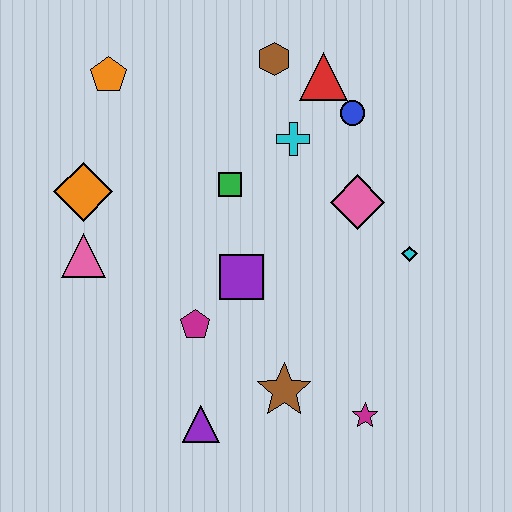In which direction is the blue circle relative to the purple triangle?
The blue circle is above the purple triangle.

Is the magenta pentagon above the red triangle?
No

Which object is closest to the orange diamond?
The pink triangle is closest to the orange diamond.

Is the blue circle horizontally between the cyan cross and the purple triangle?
No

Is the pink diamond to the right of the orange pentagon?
Yes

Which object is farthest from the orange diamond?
The magenta star is farthest from the orange diamond.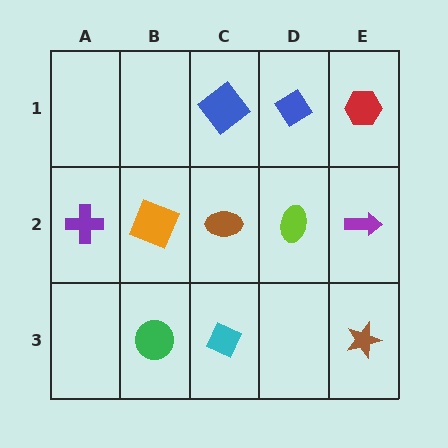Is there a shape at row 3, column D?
No, that cell is empty.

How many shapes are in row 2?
5 shapes.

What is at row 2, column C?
A brown ellipse.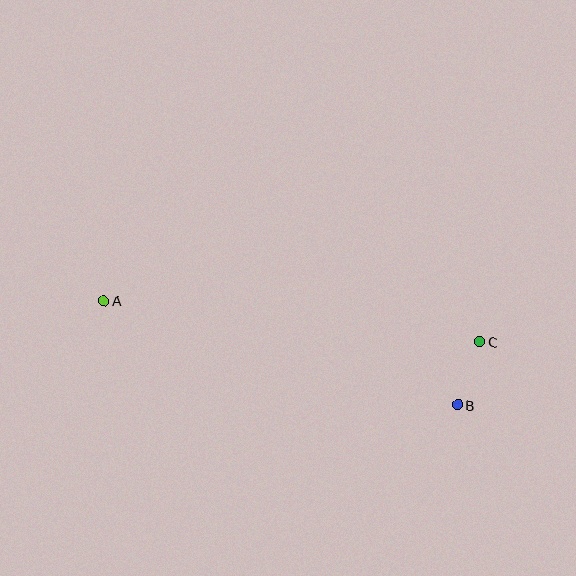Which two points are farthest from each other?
Points A and C are farthest from each other.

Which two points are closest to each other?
Points B and C are closest to each other.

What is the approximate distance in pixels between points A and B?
The distance between A and B is approximately 369 pixels.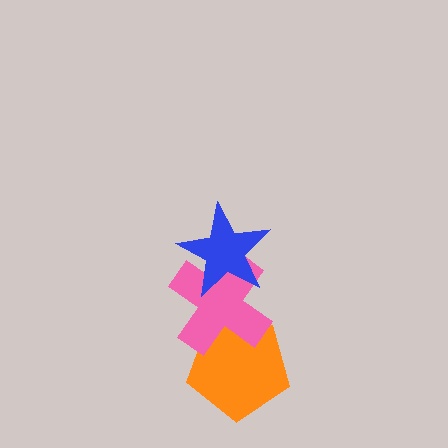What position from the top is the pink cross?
The pink cross is 2nd from the top.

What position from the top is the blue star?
The blue star is 1st from the top.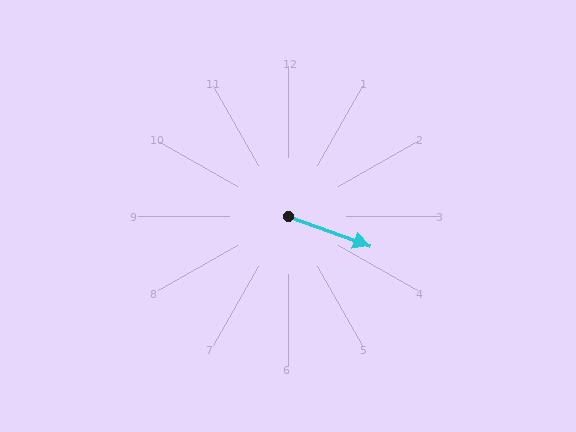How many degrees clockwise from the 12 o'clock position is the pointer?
Approximately 110 degrees.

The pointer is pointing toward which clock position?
Roughly 4 o'clock.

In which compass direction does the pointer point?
East.